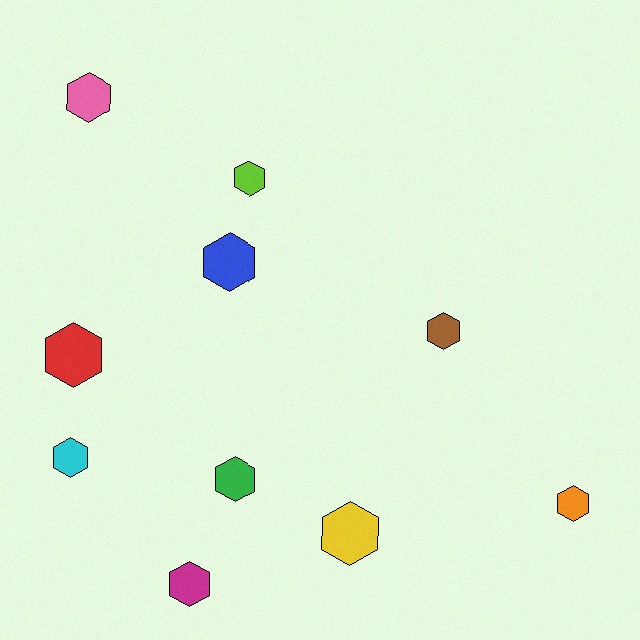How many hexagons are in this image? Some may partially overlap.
There are 10 hexagons.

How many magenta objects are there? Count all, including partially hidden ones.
There is 1 magenta object.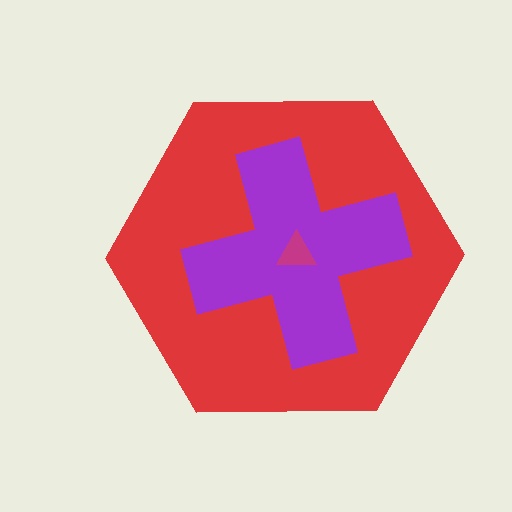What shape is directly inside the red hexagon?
The purple cross.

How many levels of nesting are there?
3.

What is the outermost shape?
The red hexagon.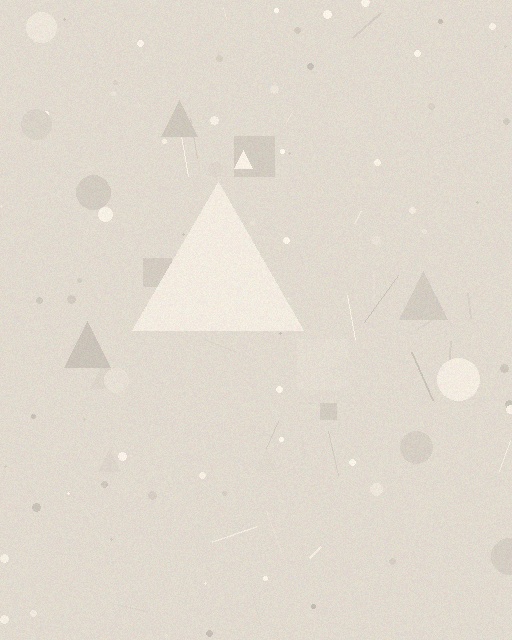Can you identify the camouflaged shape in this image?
The camouflaged shape is a triangle.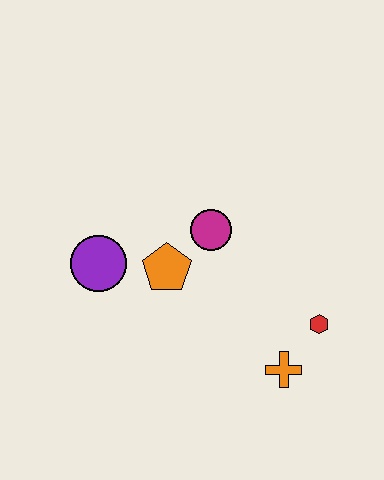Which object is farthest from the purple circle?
The red hexagon is farthest from the purple circle.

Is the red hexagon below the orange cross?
No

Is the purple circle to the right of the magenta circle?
No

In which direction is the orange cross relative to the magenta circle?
The orange cross is below the magenta circle.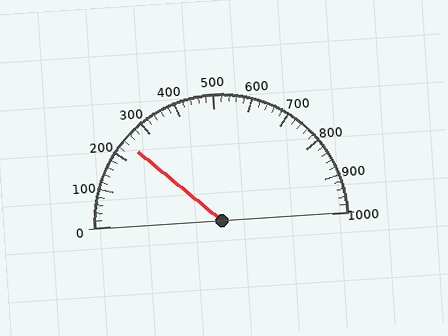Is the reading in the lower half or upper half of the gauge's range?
The reading is in the lower half of the range (0 to 1000).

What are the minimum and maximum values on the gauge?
The gauge ranges from 0 to 1000.